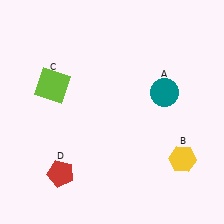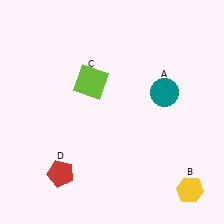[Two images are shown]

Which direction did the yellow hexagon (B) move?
The yellow hexagon (B) moved down.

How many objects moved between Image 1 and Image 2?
2 objects moved between the two images.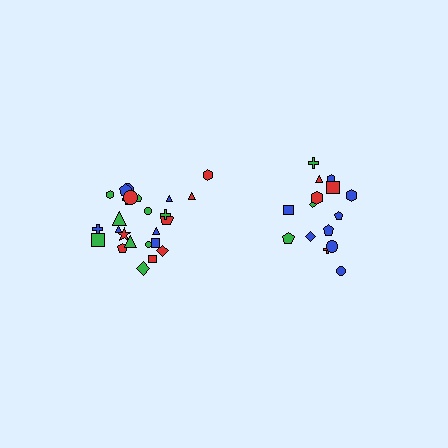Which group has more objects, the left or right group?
The left group.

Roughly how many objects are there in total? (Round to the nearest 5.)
Roughly 40 objects in total.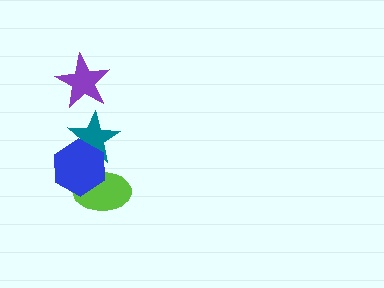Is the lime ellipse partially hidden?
Yes, it is partially covered by another shape.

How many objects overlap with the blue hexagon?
2 objects overlap with the blue hexagon.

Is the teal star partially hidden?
Yes, it is partially covered by another shape.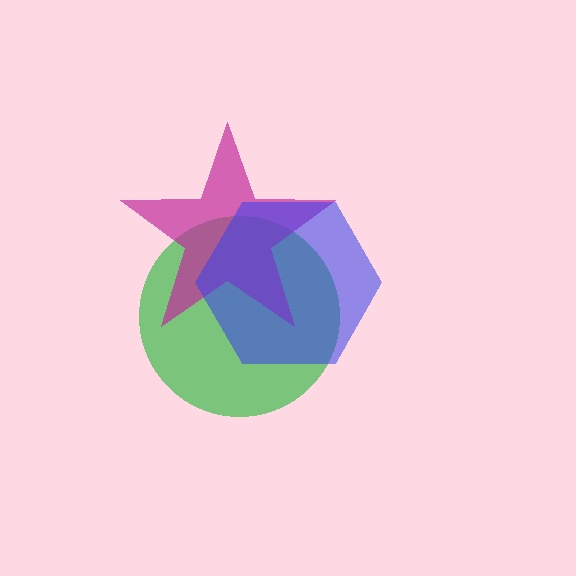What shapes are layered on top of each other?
The layered shapes are: a green circle, a magenta star, a blue hexagon.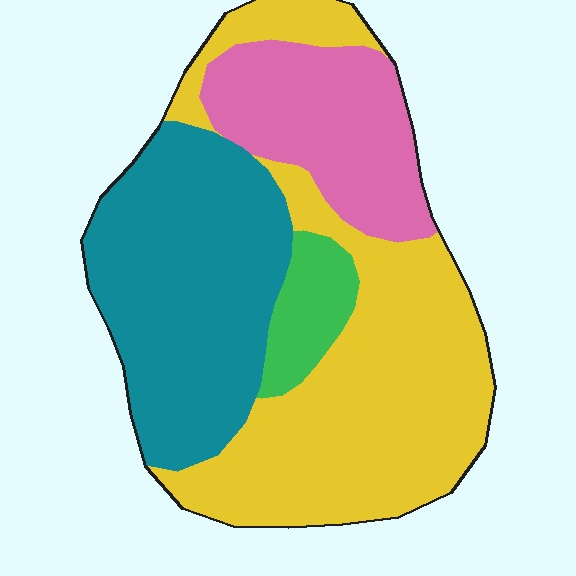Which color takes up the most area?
Yellow, at roughly 40%.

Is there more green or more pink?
Pink.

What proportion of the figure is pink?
Pink takes up about one fifth (1/5) of the figure.